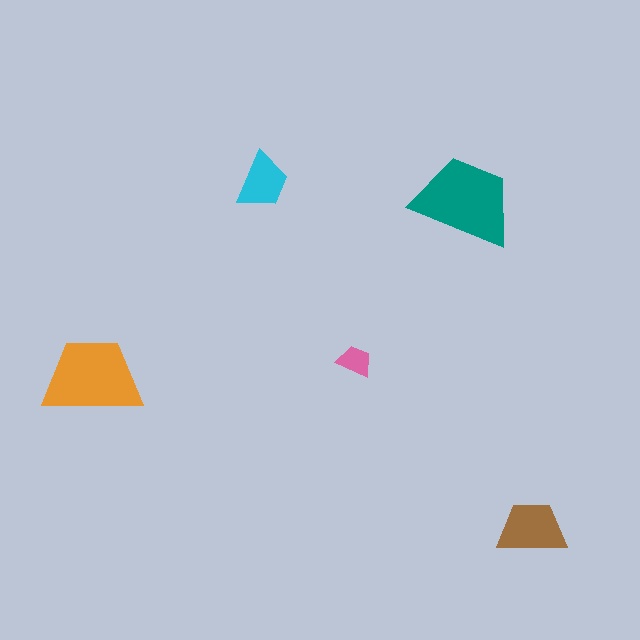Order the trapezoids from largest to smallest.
the teal one, the orange one, the brown one, the cyan one, the pink one.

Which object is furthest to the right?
The brown trapezoid is rightmost.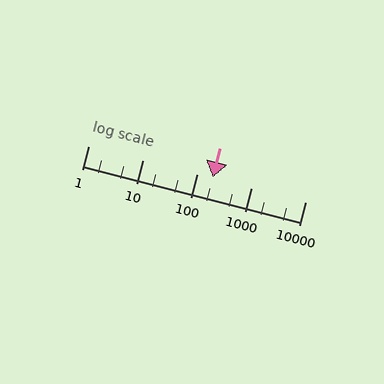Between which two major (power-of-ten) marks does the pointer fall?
The pointer is between 100 and 1000.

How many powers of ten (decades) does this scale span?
The scale spans 4 decades, from 1 to 10000.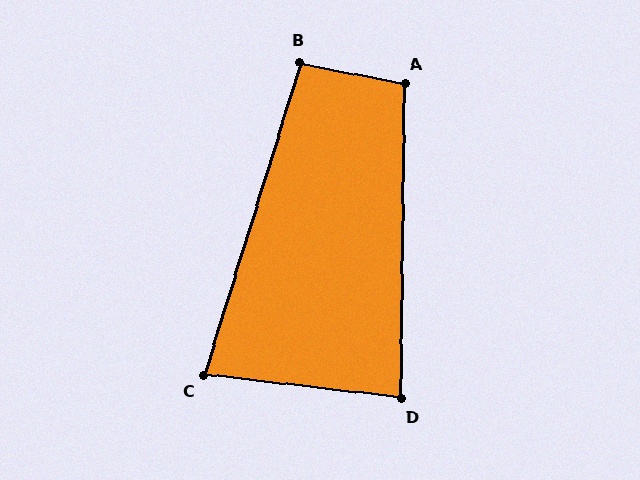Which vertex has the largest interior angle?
A, at approximately 101 degrees.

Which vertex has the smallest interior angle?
C, at approximately 79 degrees.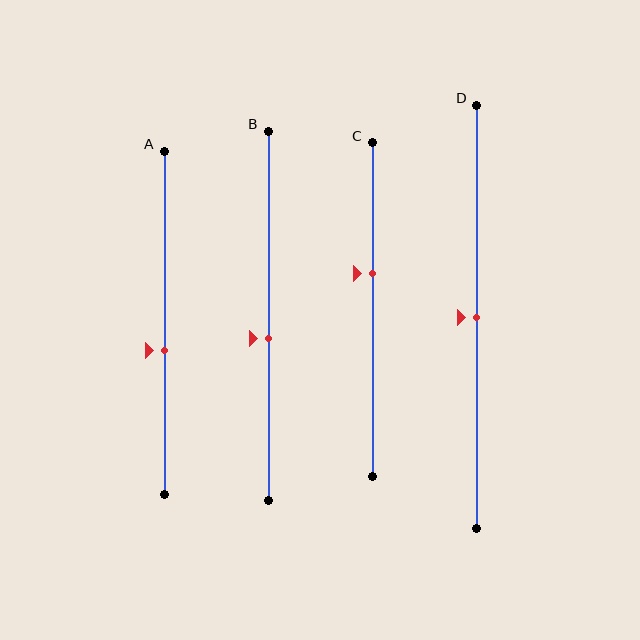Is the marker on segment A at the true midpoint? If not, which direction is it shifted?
No, the marker on segment A is shifted downward by about 8% of the segment length.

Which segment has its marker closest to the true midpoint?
Segment D has its marker closest to the true midpoint.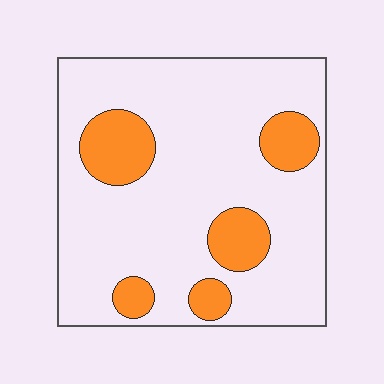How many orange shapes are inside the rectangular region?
5.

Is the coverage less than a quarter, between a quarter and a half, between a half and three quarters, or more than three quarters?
Less than a quarter.